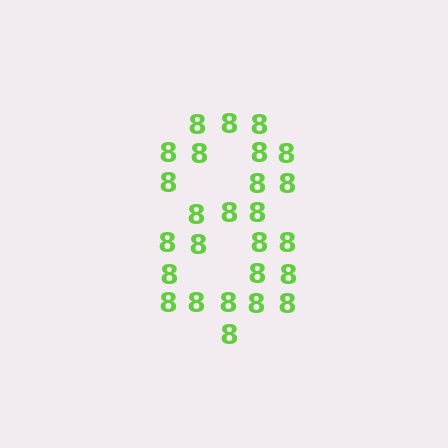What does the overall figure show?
The overall figure shows the digit 8.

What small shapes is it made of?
It is made of small digit 8's.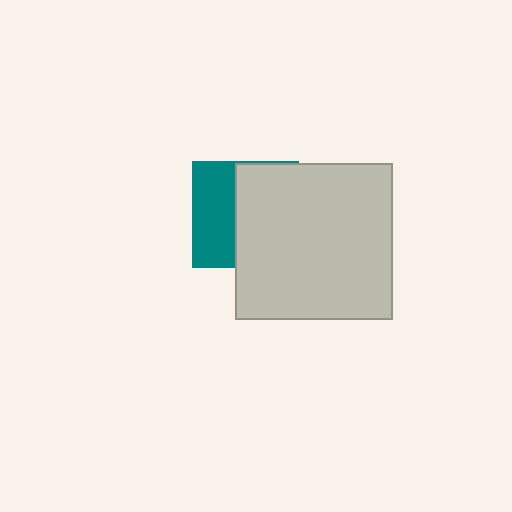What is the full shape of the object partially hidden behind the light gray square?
The partially hidden object is a teal square.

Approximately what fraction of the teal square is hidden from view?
Roughly 58% of the teal square is hidden behind the light gray square.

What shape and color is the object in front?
The object in front is a light gray square.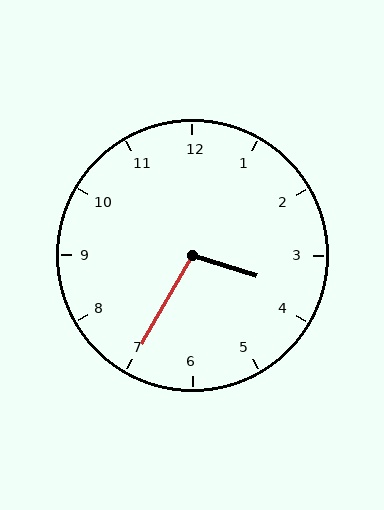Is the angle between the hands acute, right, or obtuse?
It is obtuse.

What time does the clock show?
3:35.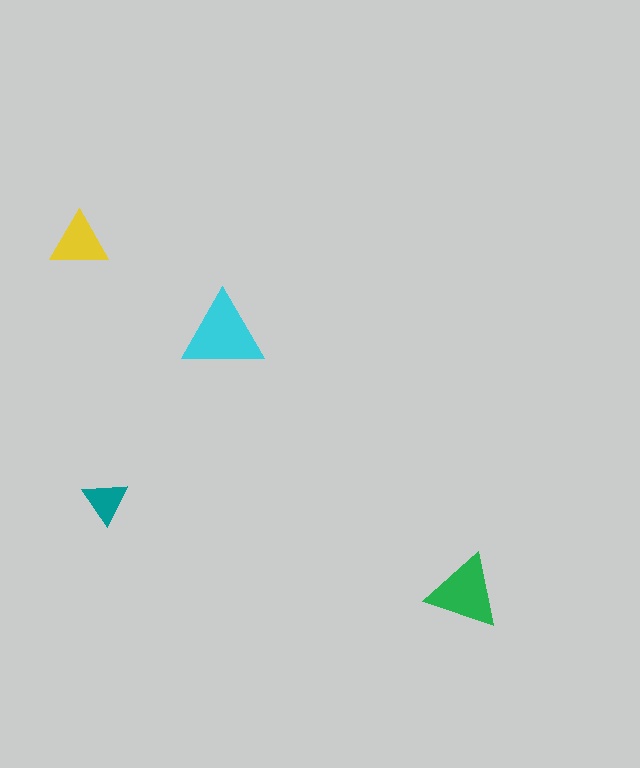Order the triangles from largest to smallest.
the cyan one, the green one, the yellow one, the teal one.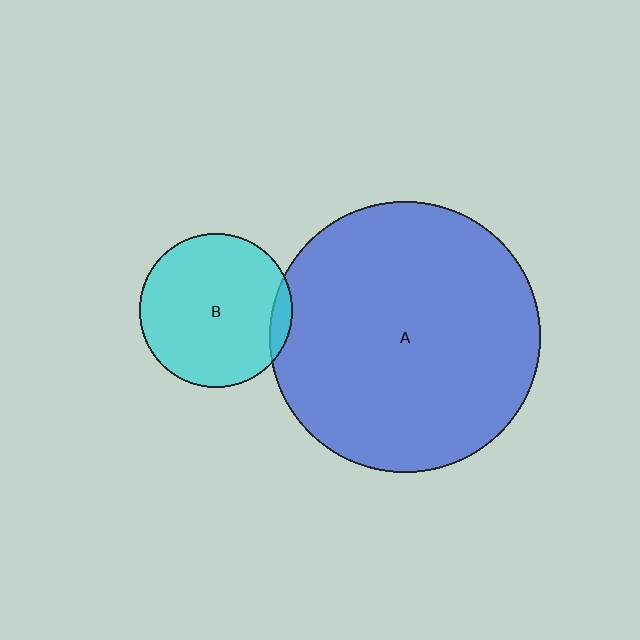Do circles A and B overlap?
Yes.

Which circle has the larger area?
Circle A (blue).